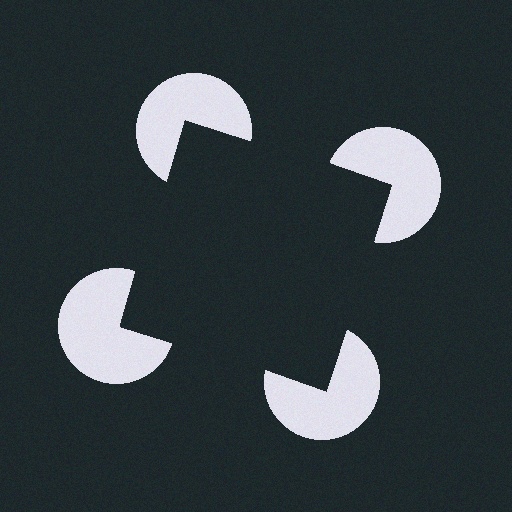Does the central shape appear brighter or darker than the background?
It typically appears slightly darker than the background, even though no actual brightness change is drawn.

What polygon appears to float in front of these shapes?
An illusory square — its edges are inferred from the aligned wedge cuts in the pac-man discs, not physically drawn.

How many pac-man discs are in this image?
There are 4 — one at each vertex of the illusory square.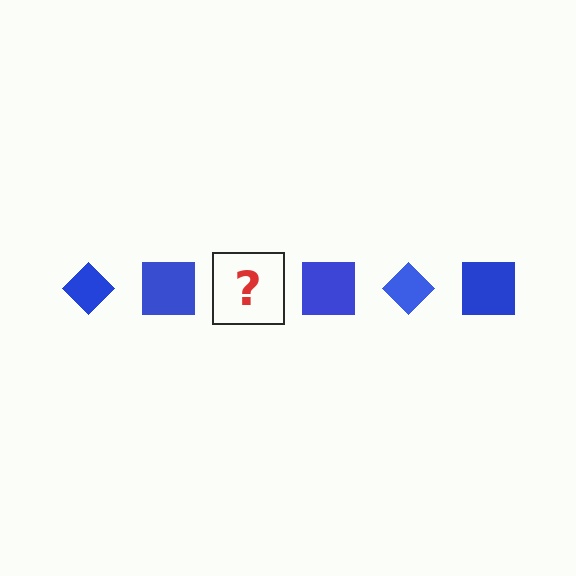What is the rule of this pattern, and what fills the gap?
The rule is that the pattern cycles through diamond, square shapes in blue. The gap should be filled with a blue diamond.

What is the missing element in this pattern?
The missing element is a blue diamond.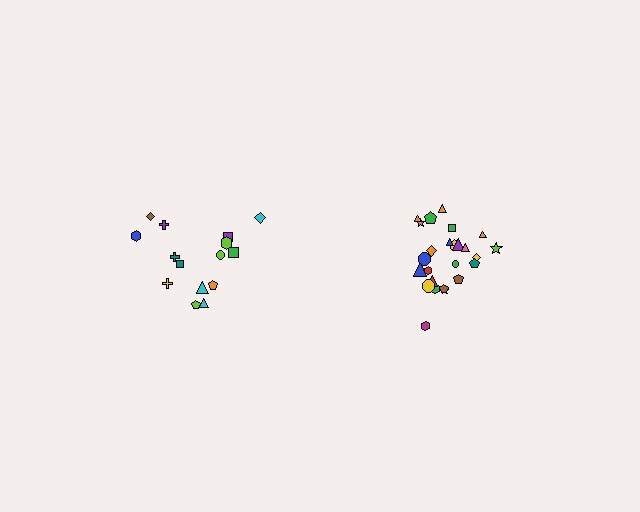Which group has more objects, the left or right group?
The right group.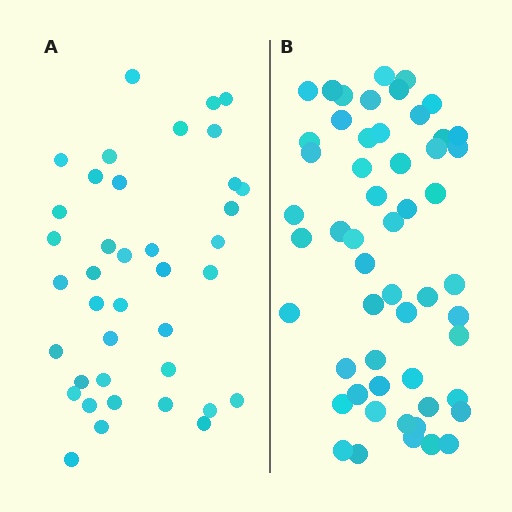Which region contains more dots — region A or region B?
Region B (the right region) has more dots.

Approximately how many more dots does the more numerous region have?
Region B has approximately 15 more dots than region A.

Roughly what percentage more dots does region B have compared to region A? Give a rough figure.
About 40% more.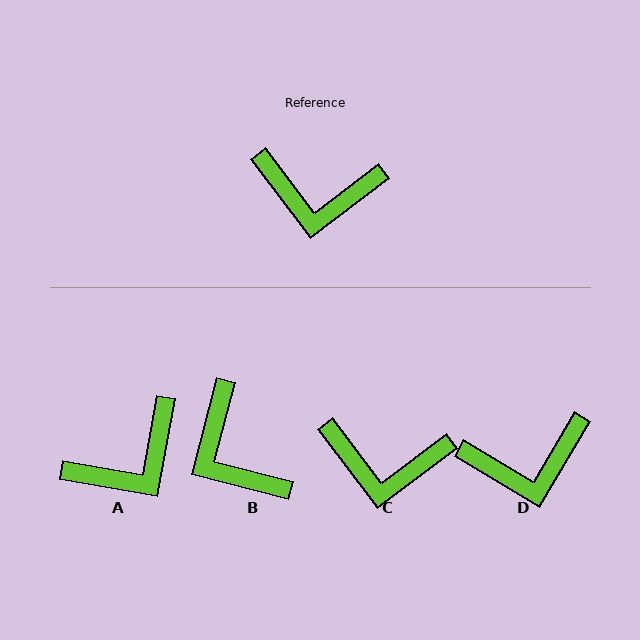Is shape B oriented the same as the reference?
No, it is off by about 52 degrees.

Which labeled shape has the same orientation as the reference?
C.